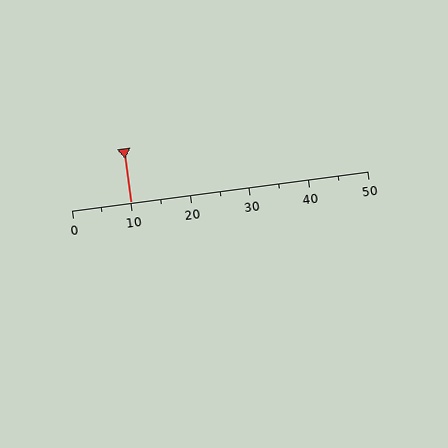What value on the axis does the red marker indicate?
The marker indicates approximately 10.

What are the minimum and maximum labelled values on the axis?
The axis runs from 0 to 50.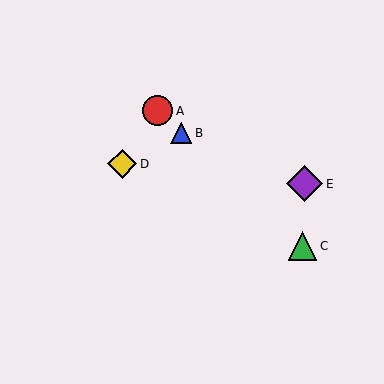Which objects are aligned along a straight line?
Objects A, B, C are aligned along a straight line.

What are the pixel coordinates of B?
Object B is at (181, 133).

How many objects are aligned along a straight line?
3 objects (A, B, C) are aligned along a straight line.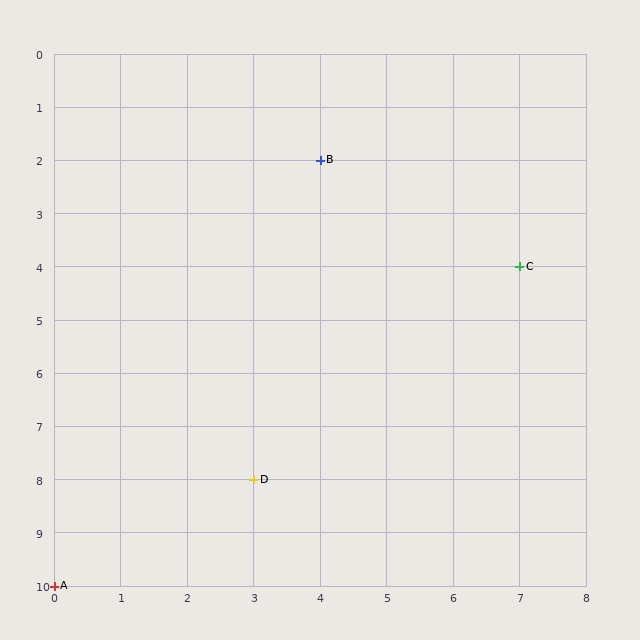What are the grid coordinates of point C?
Point C is at grid coordinates (7, 4).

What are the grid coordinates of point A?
Point A is at grid coordinates (0, 10).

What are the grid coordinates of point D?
Point D is at grid coordinates (3, 8).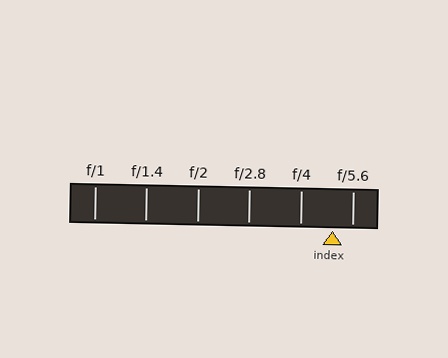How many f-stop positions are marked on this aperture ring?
There are 6 f-stop positions marked.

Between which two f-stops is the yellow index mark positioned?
The index mark is between f/4 and f/5.6.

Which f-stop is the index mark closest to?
The index mark is closest to f/5.6.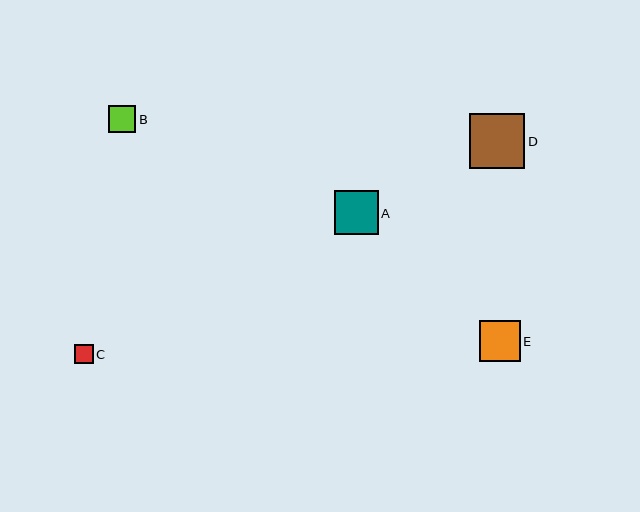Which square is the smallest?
Square C is the smallest with a size of approximately 19 pixels.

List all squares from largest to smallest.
From largest to smallest: D, A, E, B, C.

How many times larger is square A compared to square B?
Square A is approximately 1.6 times the size of square B.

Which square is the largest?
Square D is the largest with a size of approximately 56 pixels.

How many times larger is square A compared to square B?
Square A is approximately 1.6 times the size of square B.